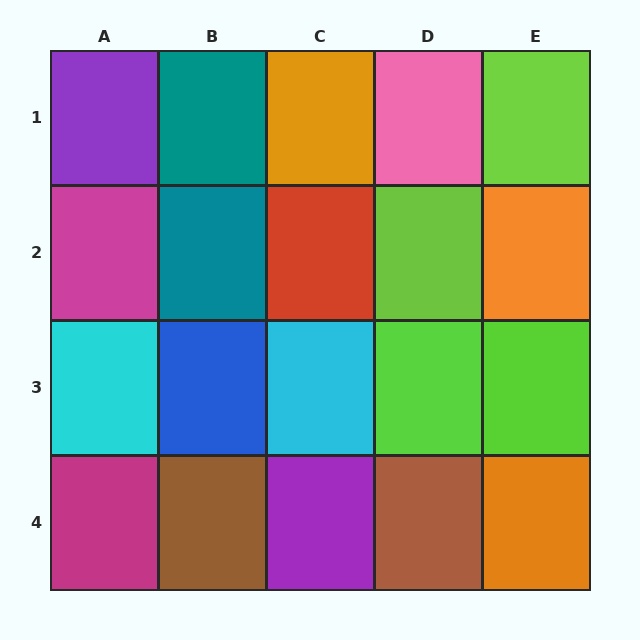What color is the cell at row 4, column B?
Brown.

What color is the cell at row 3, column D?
Lime.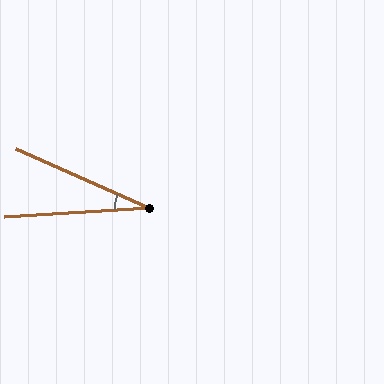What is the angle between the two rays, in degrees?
Approximately 27 degrees.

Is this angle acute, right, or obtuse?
It is acute.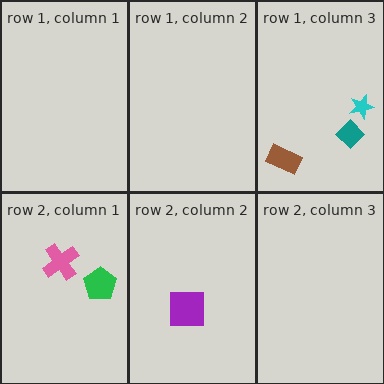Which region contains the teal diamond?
The row 1, column 3 region.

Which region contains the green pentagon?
The row 2, column 1 region.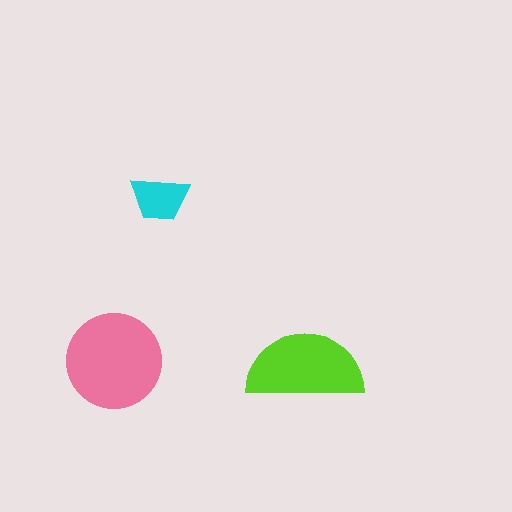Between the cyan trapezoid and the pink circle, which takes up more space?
The pink circle.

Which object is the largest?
The pink circle.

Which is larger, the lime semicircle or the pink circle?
The pink circle.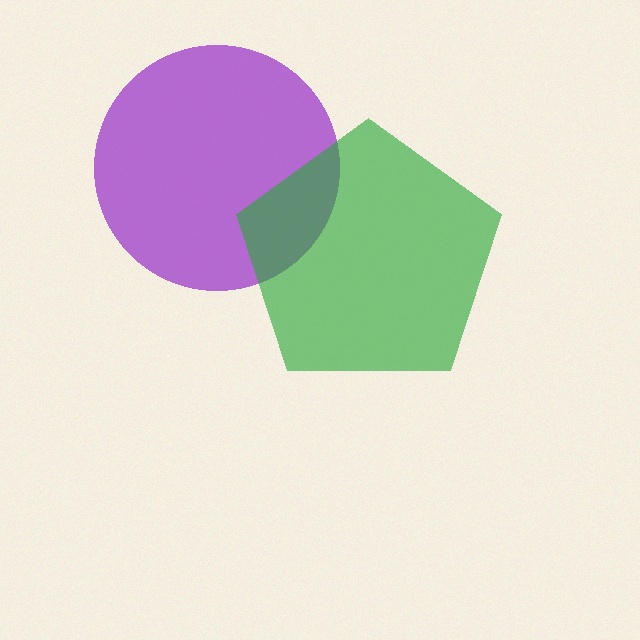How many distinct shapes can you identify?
There are 2 distinct shapes: a purple circle, a green pentagon.